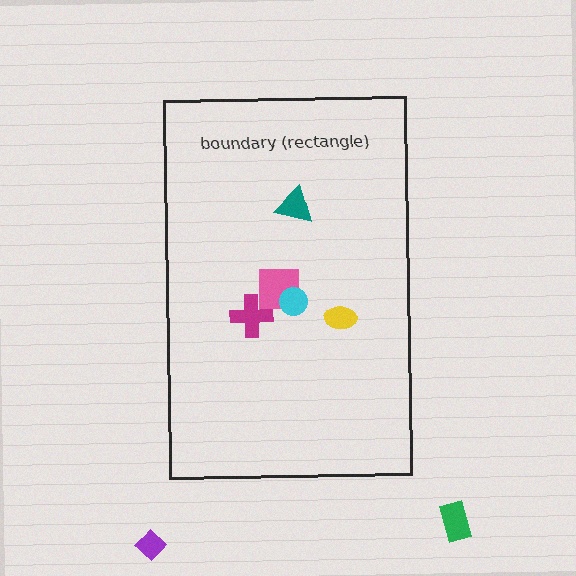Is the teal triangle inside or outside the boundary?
Inside.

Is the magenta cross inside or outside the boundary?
Inside.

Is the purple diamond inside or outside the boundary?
Outside.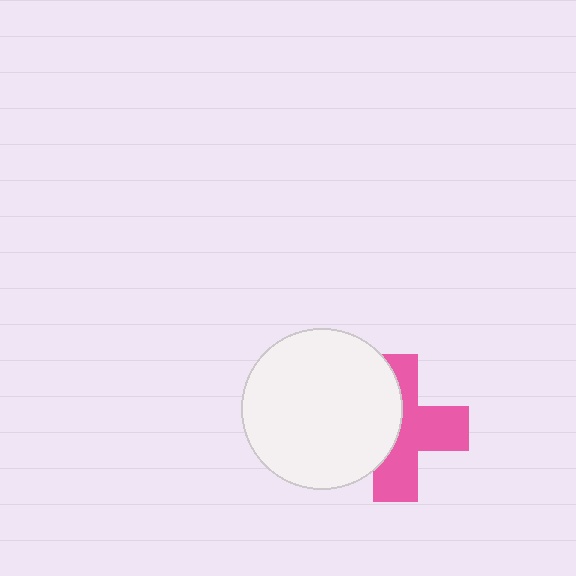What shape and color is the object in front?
The object in front is a white circle.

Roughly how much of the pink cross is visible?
About half of it is visible (roughly 56%).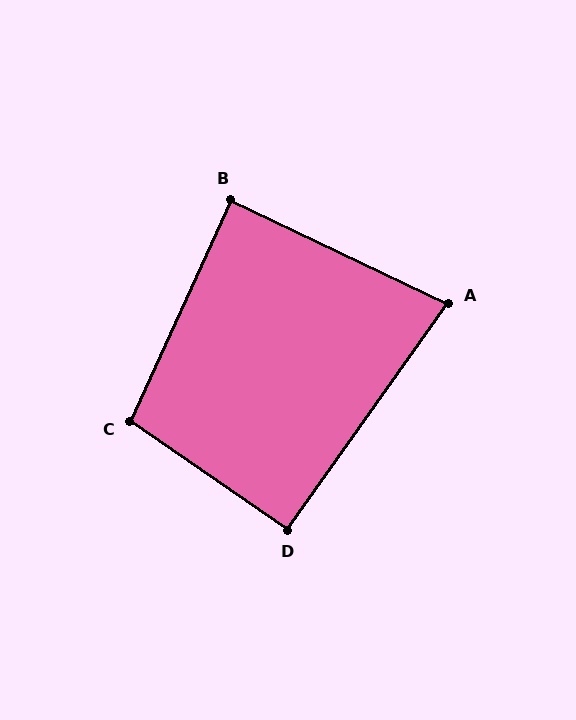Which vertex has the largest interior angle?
C, at approximately 100 degrees.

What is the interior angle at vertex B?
Approximately 89 degrees (approximately right).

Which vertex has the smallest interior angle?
A, at approximately 80 degrees.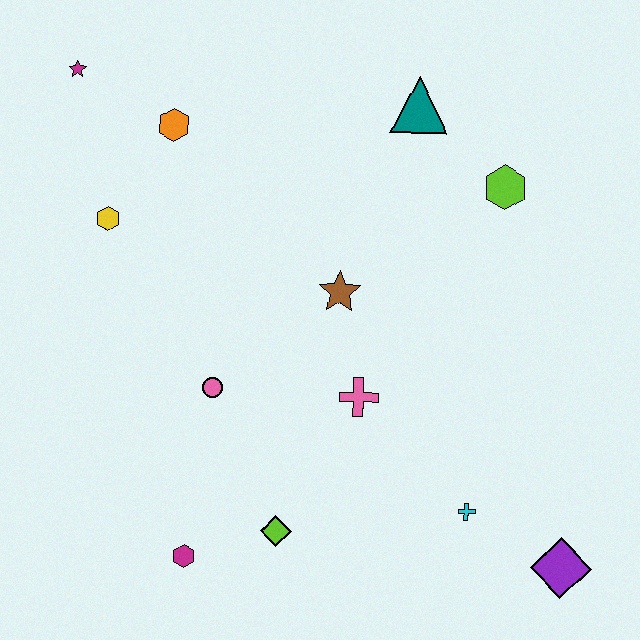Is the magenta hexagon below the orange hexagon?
Yes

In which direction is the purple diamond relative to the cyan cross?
The purple diamond is to the right of the cyan cross.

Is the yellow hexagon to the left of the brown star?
Yes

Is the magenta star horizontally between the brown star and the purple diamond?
No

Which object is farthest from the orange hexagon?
The purple diamond is farthest from the orange hexagon.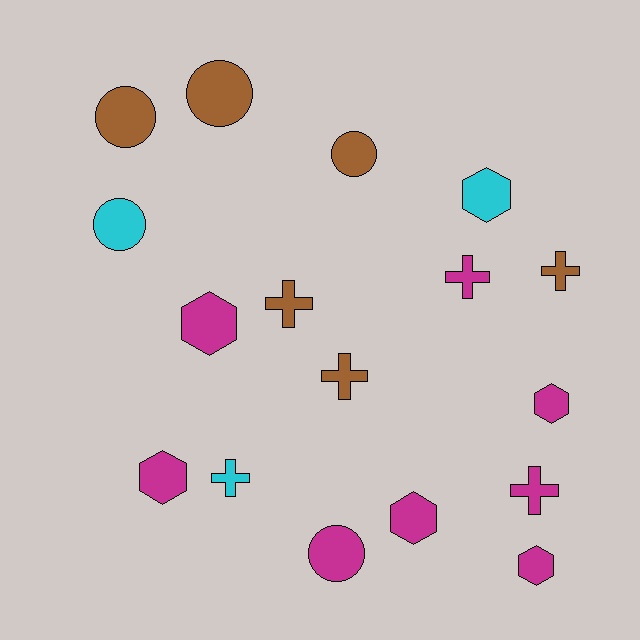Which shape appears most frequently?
Cross, with 6 objects.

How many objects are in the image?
There are 17 objects.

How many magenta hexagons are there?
There are 5 magenta hexagons.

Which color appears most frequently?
Magenta, with 8 objects.